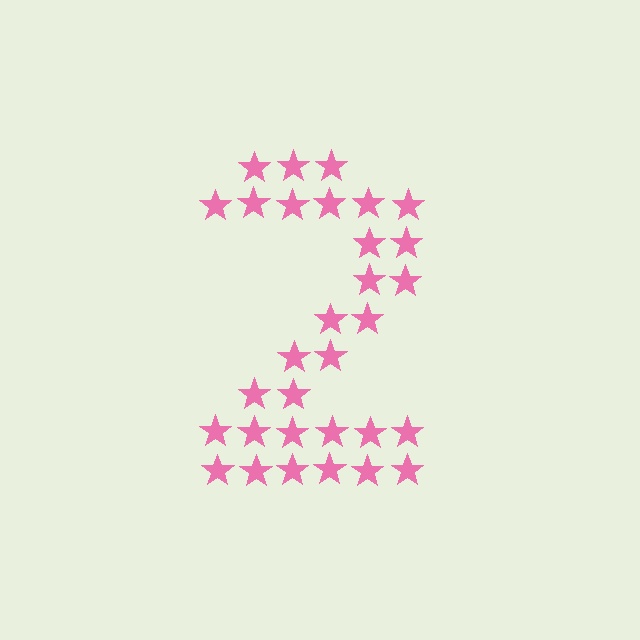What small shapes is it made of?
It is made of small stars.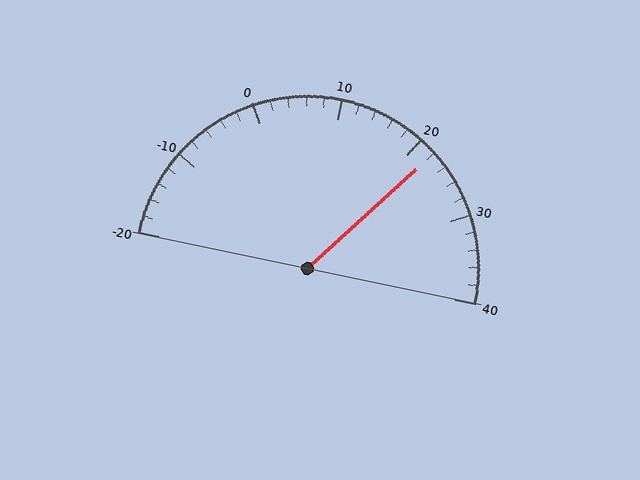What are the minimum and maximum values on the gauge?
The gauge ranges from -20 to 40.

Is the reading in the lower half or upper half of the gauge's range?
The reading is in the upper half of the range (-20 to 40).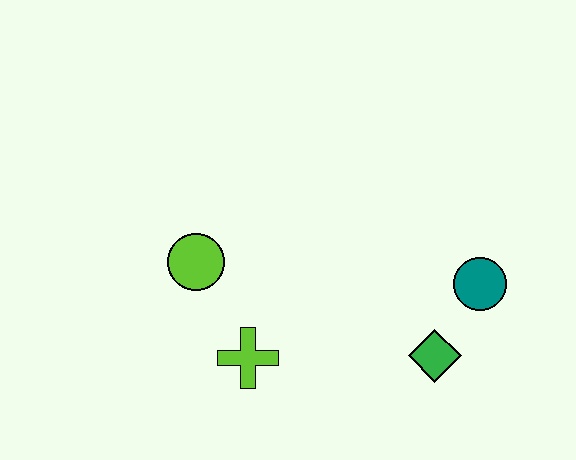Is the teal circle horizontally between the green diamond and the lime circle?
No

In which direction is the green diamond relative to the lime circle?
The green diamond is to the right of the lime circle.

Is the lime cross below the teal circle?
Yes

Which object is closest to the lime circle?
The lime cross is closest to the lime circle.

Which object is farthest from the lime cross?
The teal circle is farthest from the lime cross.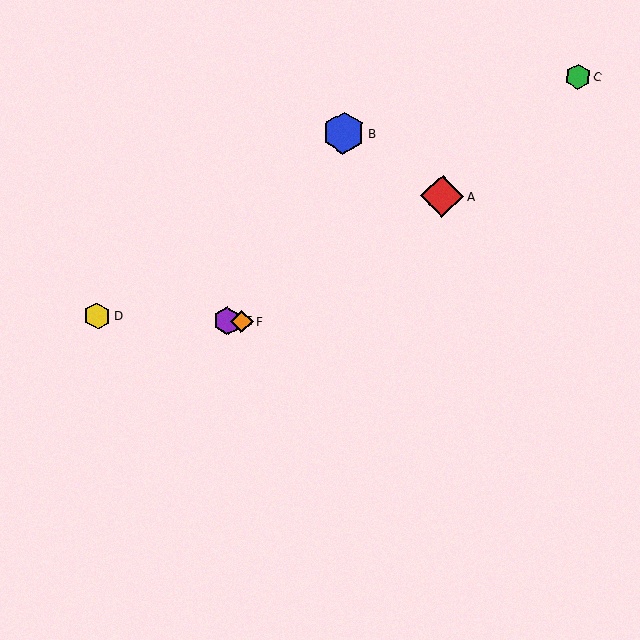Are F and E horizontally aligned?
Yes, both are at y≈321.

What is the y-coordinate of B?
Object B is at y≈133.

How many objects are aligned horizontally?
3 objects (D, E, F) are aligned horizontally.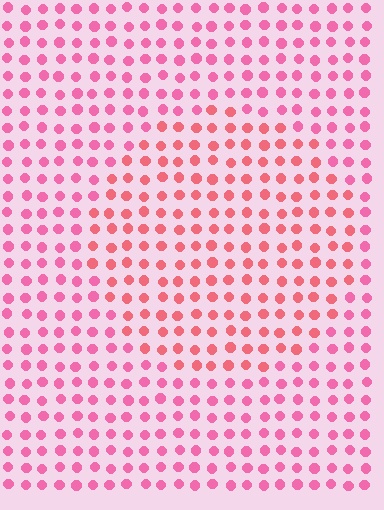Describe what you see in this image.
The image is filled with small pink elements in a uniform arrangement. A circle-shaped region is visible where the elements are tinted to a slightly different hue, forming a subtle color boundary.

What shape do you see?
I see a circle.